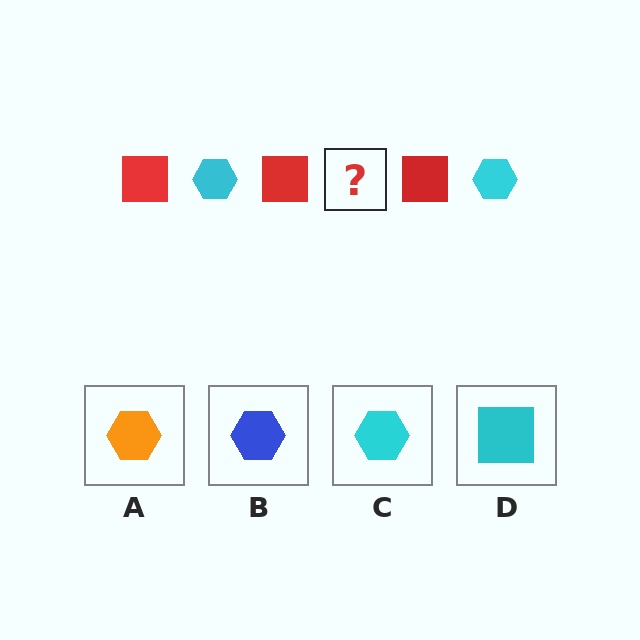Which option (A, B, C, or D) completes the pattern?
C.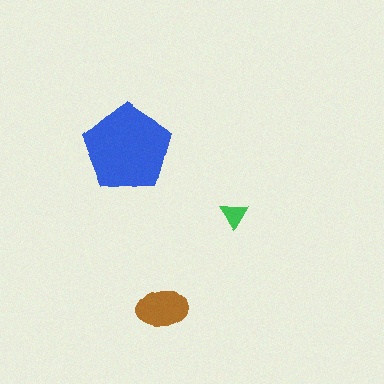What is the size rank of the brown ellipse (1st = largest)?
2nd.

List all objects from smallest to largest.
The green triangle, the brown ellipse, the blue pentagon.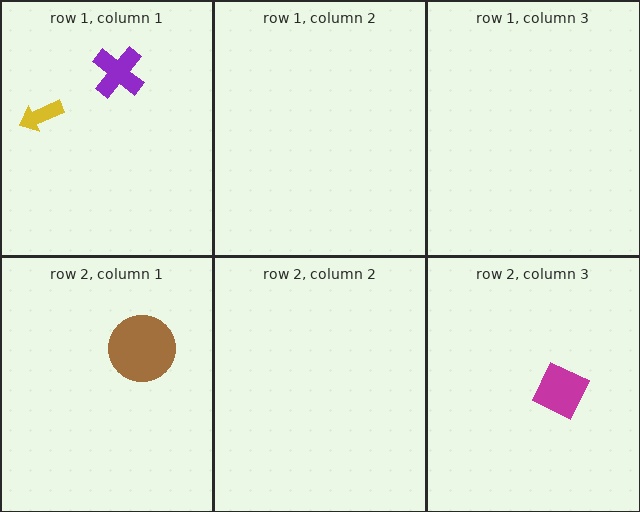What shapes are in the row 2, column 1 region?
The brown circle.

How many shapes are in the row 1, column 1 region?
2.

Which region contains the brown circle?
The row 2, column 1 region.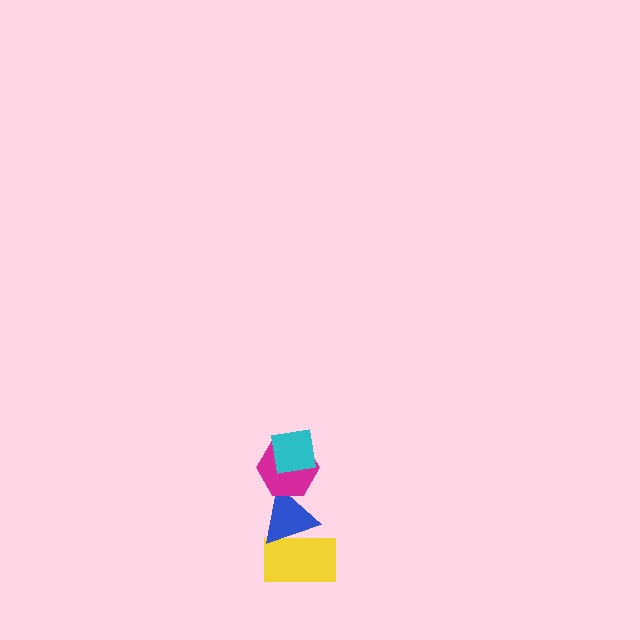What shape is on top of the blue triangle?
The magenta hexagon is on top of the blue triangle.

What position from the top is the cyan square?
The cyan square is 1st from the top.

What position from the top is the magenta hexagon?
The magenta hexagon is 2nd from the top.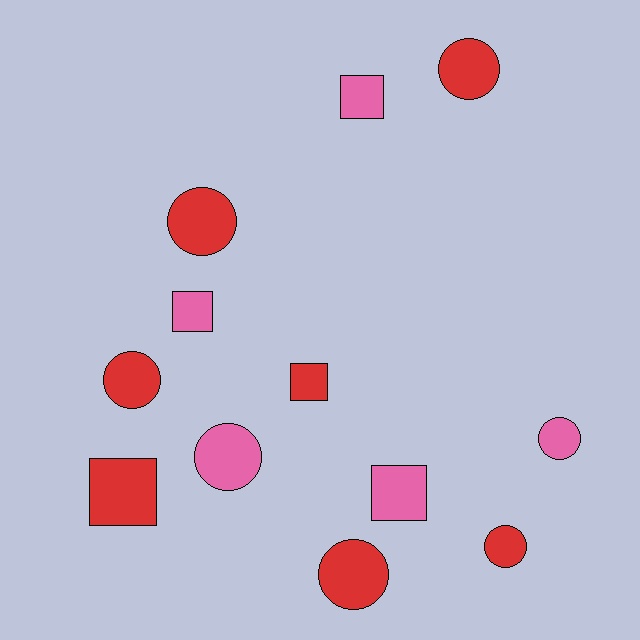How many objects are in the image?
There are 12 objects.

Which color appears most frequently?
Red, with 7 objects.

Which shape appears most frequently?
Circle, with 7 objects.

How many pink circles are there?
There are 2 pink circles.